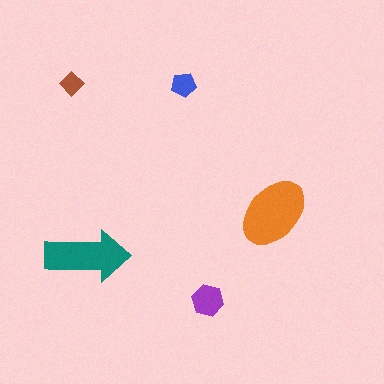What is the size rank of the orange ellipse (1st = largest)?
1st.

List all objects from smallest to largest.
The brown diamond, the blue pentagon, the purple hexagon, the teal arrow, the orange ellipse.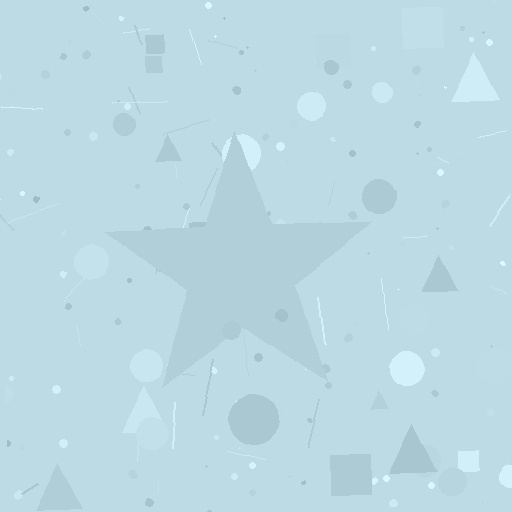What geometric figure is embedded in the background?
A star is embedded in the background.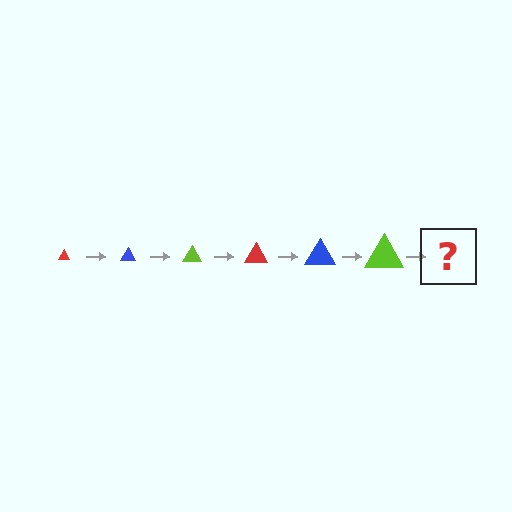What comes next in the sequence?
The next element should be a red triangle, larger than the previous one.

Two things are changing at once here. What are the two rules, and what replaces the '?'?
The two rules are that the triangle grows larger each step and the color cycles through red, blue, and lime. The '?' should be a red triangle, larger than the previous one.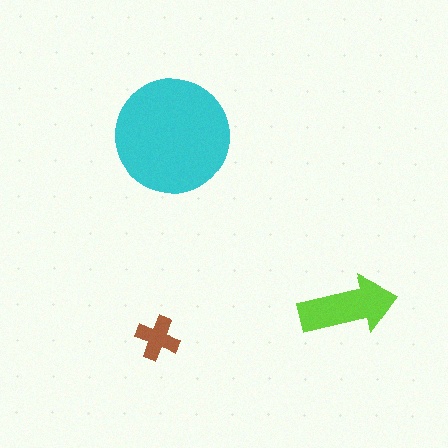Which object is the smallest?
The brown cross.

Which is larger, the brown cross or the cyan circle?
The cyan circle.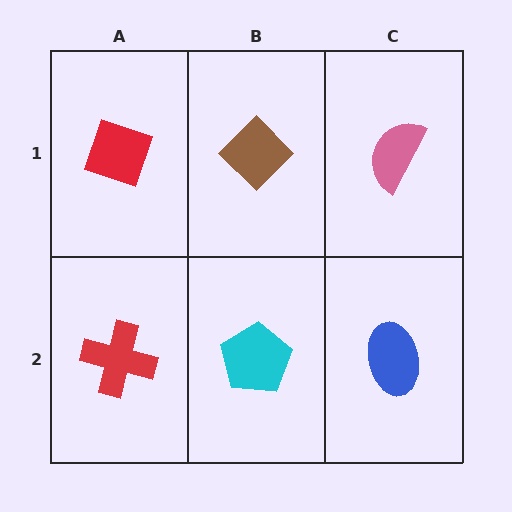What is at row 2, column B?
A cyan pentagon.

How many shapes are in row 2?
3 shapes.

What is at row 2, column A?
A red cross.